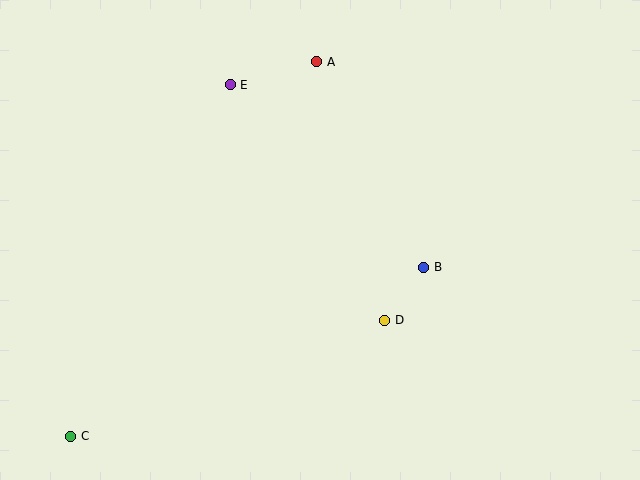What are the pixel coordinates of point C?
Point C is at (71, 436).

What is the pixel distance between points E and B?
The distance between E and B is 266 pixels.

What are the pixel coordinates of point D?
Point D is at (385, 320).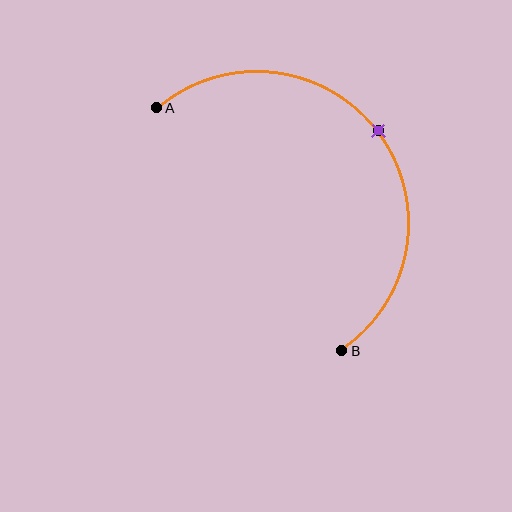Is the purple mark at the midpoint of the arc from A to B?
Yes. The purple mark lies on the arc at equal arc-length from both A and B — it is the arc midpoint.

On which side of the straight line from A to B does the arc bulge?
The arc bulges above and to the right of the straight line connecting A and B.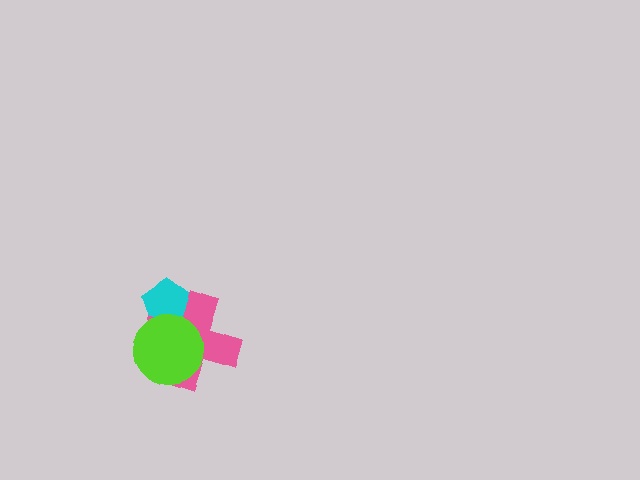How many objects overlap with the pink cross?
2 objects overlap with the pink cross.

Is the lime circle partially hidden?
No, no other shape covers it.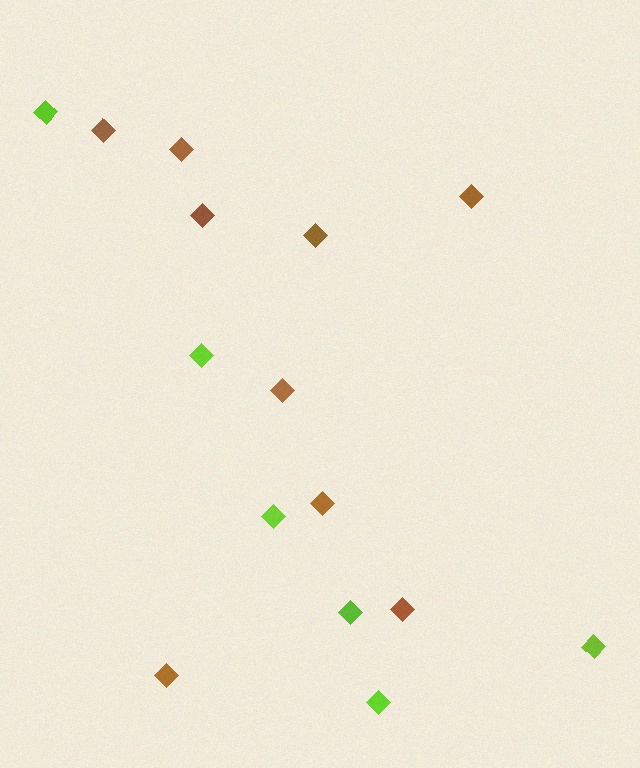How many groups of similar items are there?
There are 2 groups: one group of brown diamonds (9) and one group of lime diamonds (6).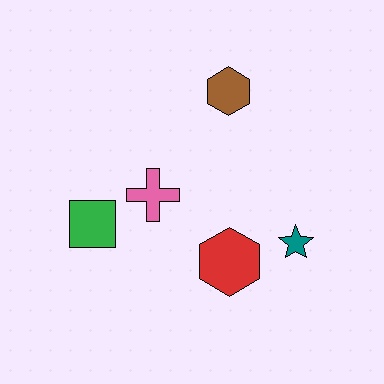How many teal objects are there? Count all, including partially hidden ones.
There is 1 teal object.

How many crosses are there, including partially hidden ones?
There is 1 cross.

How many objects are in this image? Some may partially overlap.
There are 5 objects.